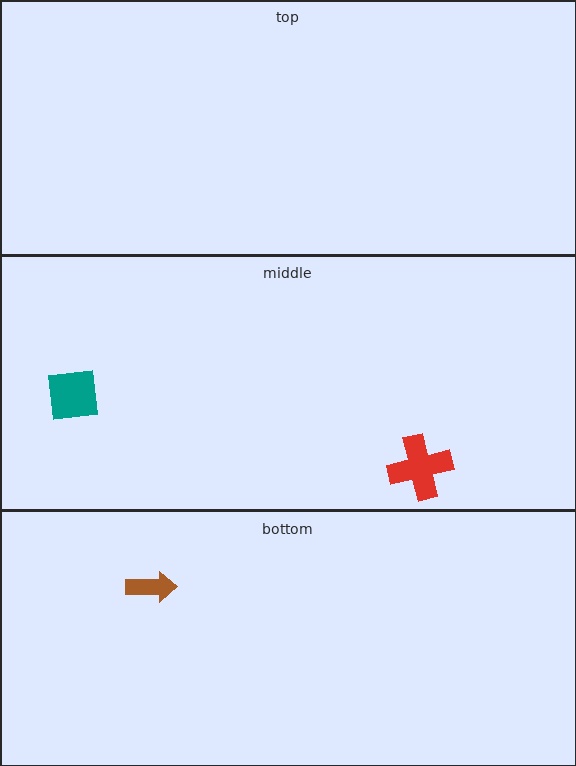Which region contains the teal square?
The middle region.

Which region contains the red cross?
The middle region.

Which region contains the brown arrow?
The bottom region.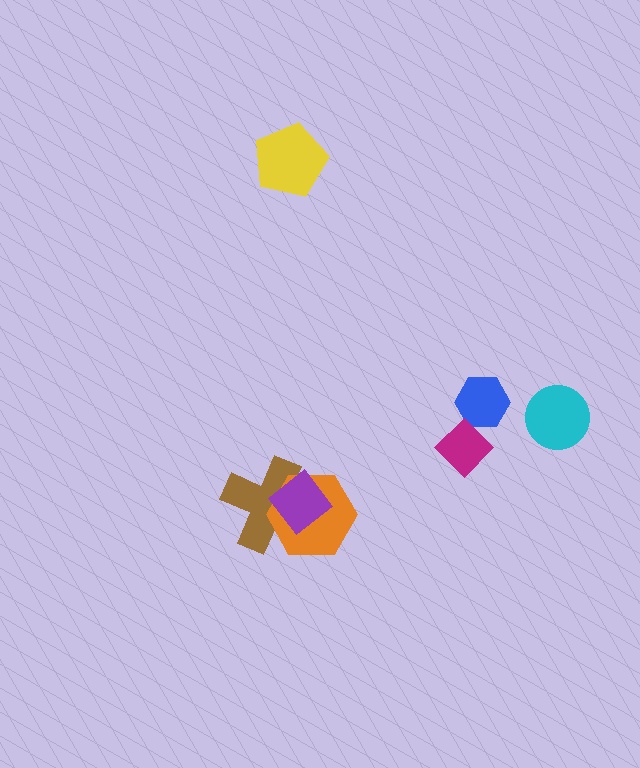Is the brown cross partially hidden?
Yes, it is partially covered by another shape.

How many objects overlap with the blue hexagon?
1 object overlaps with the blue hexagon.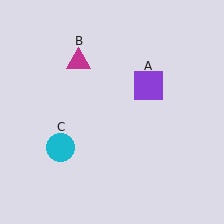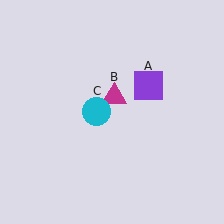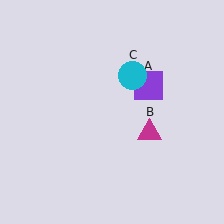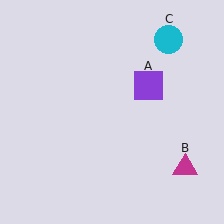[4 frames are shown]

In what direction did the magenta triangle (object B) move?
The magenta triangle (object B) moved down and to the right.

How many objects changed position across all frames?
2 objects changed position: magenta triangle (object B), cyan circle (object C).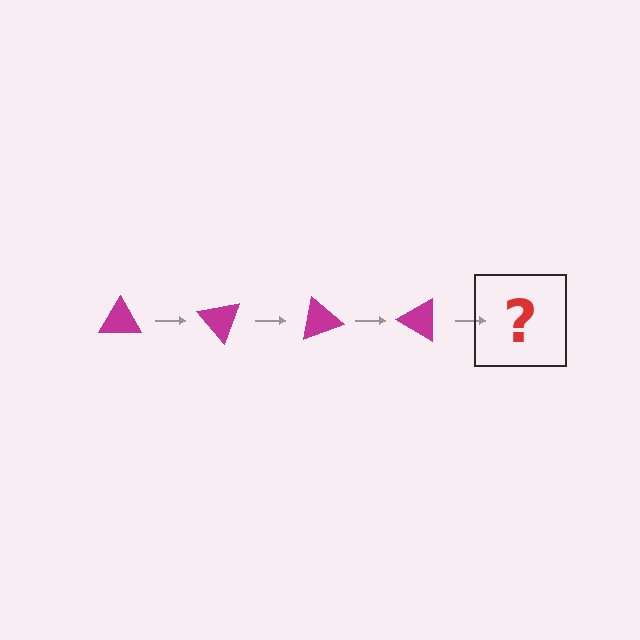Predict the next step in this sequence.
The next step is a magenta triangle rotated 200 degrees.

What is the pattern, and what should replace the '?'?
The pattern is that the triangle rotates 50 degrees each step. The '?' should be a magenta triangle rotated 200 degrees.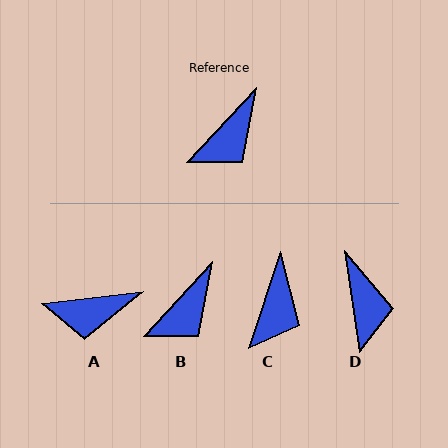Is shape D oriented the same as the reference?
No, it is off by about 51 degrees.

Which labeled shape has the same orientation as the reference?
B.